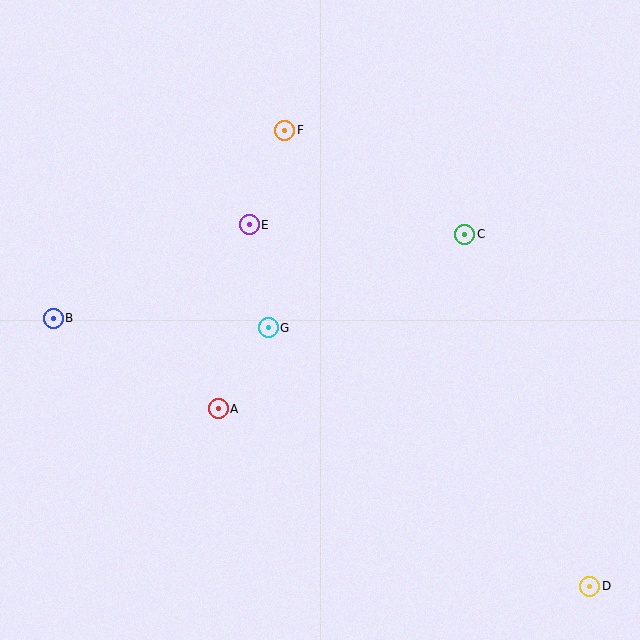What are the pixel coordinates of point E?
Point E is at (249, 225).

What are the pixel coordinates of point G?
Point G is at (268, 328).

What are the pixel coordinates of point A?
Point A is at (218, 409).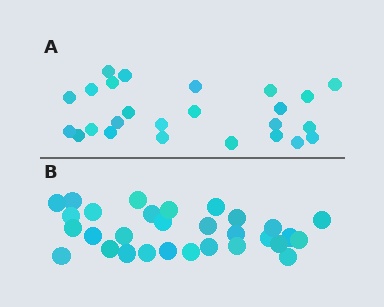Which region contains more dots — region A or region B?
Region B (the bottom region) has more dots.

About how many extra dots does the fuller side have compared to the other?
Region B has about 5 more dots than region A.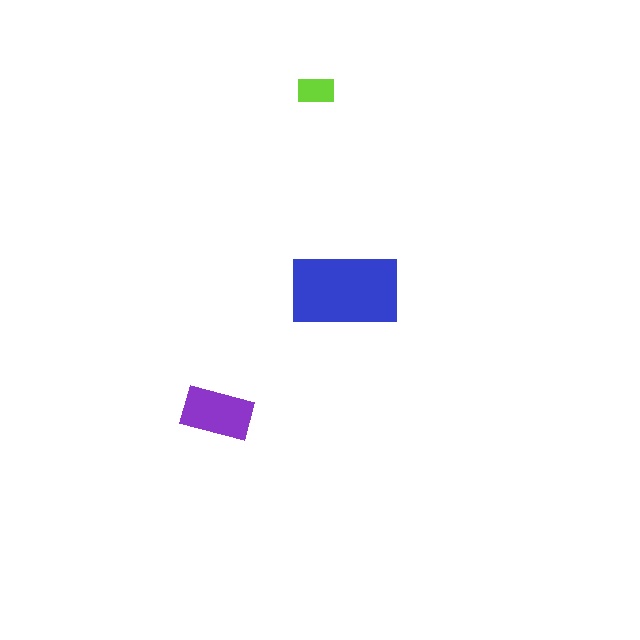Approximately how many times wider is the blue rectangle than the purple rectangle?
About 1.5 times wider.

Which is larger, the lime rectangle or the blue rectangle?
The blue one.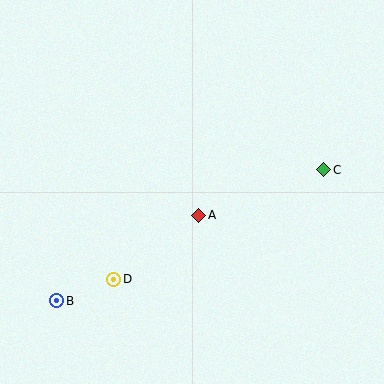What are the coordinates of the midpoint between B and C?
The midpoint between B and C is at (190, 235).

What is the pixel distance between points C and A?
The distance between C and A is 133 pixels.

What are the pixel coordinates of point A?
Point A is at (199, 215).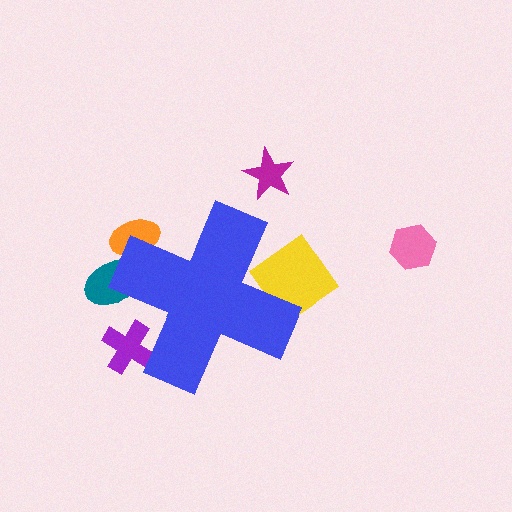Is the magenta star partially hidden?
No, the magenta star is fully visible.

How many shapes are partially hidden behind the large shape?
4 shapes are partially hidden.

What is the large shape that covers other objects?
A blue cross.